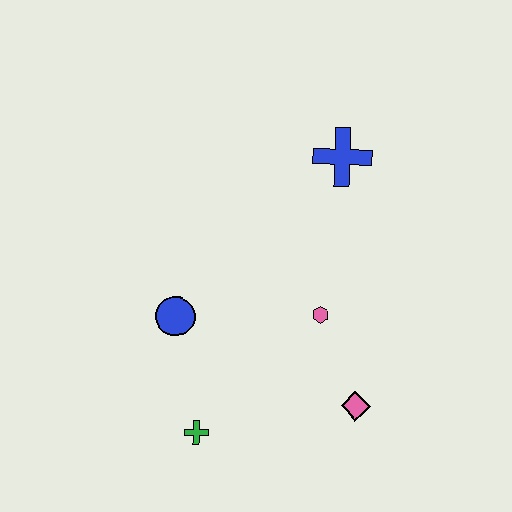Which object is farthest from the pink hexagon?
The green cross is farthest from the pink hexagon.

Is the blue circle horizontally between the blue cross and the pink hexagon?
No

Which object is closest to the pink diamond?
The pink hexagon is closest to the pink diamond.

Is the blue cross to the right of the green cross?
Yes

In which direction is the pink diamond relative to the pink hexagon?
The pink diamond is below the pink hexagon.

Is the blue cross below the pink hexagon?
No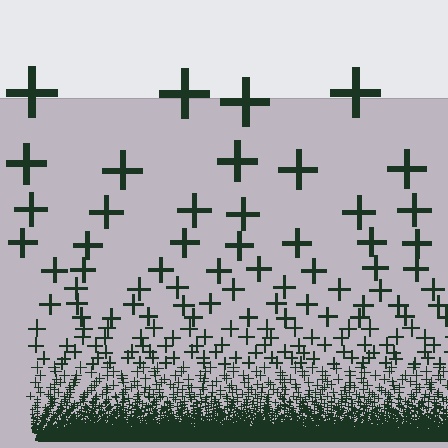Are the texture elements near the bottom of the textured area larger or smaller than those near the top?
Smaller. The gradient is inverted — elements near the bottom are smaller and denser.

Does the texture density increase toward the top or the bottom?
Density increases toward the bottom.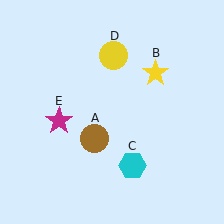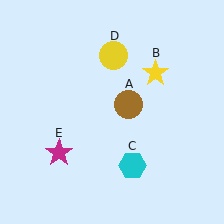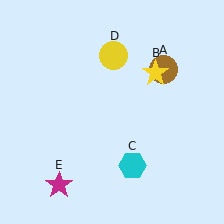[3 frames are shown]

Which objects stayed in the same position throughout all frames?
Yellow star (object B) and cyan hexagon (object C) and yellow circle (object D) remained stationary.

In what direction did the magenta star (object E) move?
The magenta star (object E) moved down.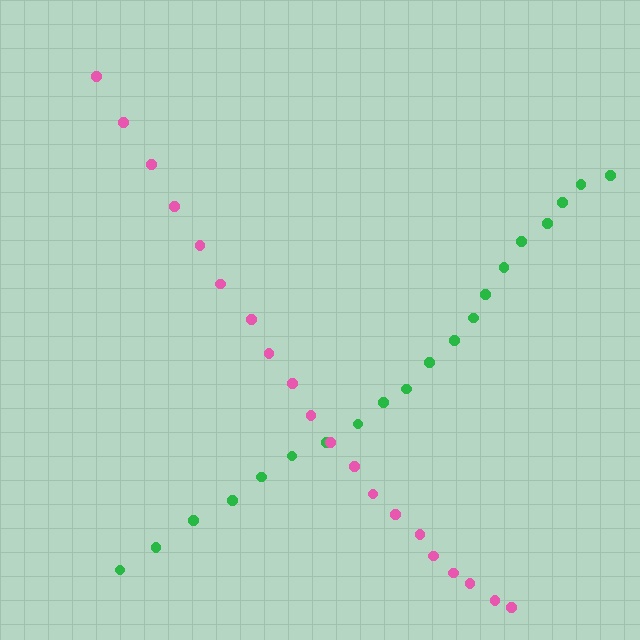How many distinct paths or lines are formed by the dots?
There are 2 distinct paths.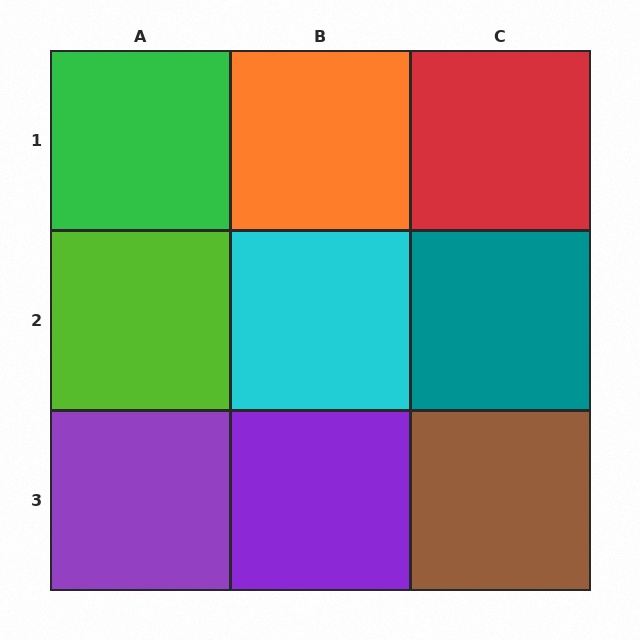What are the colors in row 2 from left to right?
Lime, cyan, teal.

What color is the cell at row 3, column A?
Purple.